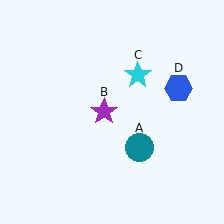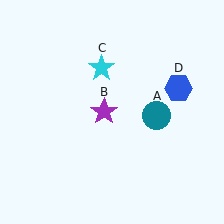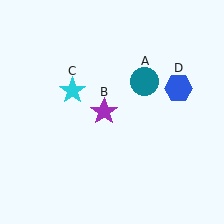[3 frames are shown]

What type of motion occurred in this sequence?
The teal circle (object A), cyan star (object C) rotated counterclockwise around the center of the scene.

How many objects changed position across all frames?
2 objects changed position: teal circle (object A), cyan star (object C).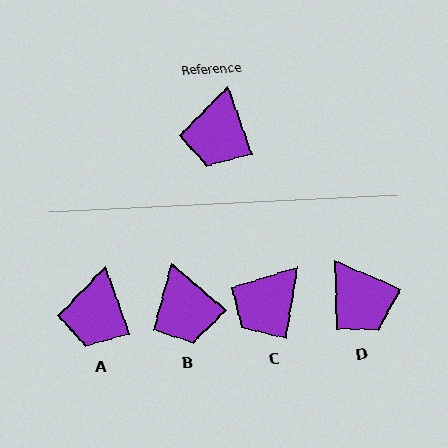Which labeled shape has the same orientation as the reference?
A.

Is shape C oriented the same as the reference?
No, it is off by about 29 degrees.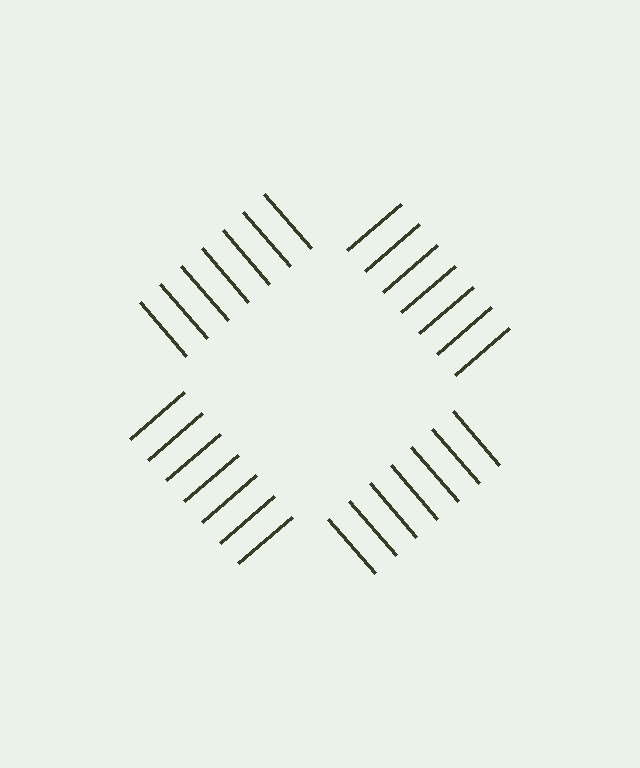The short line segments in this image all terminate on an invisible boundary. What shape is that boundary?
An illusory square — the line segments terminate on its edges but no continuous stroke is drawn.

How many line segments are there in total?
28 — 7 along each of the 4 edges.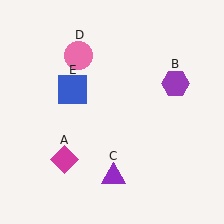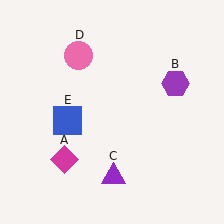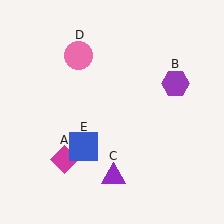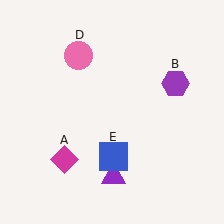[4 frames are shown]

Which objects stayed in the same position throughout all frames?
Magenta diamond (object A) and purple hexagon (object B) and purple triangle (object C) and pink circle (object D) remained stationary.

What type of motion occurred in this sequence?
The blue square (object E) rotated counterclockwise around the center of the scene.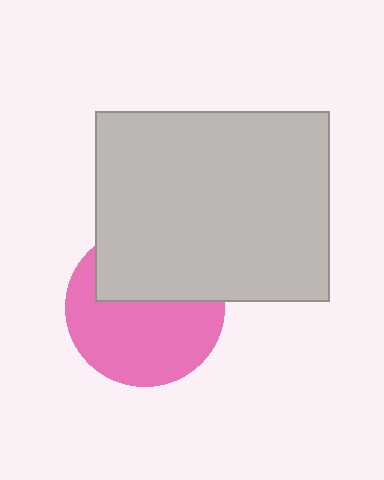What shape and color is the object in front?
The object in front is a light gray rectangle.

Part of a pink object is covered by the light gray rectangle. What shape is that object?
It is a circle.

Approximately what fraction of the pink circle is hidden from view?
Roughly 39% of the pink circle is hidden behind the light gray rectangle.